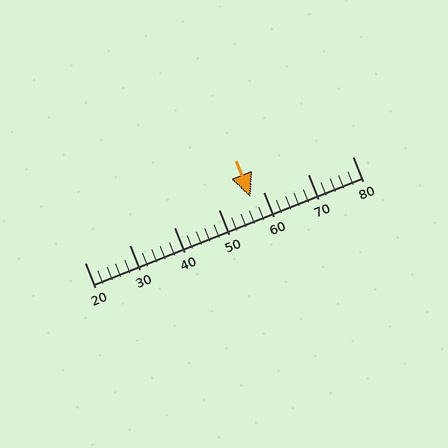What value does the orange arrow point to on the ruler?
The orange arrow points to approximately 57.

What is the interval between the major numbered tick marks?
The major tick marks are spaced 10 units apart.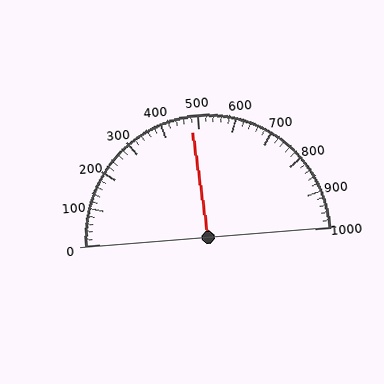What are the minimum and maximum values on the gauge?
The gauge ranges from 0 to 1000.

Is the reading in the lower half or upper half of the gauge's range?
The reading is in the lower half of the range (0 to 1000).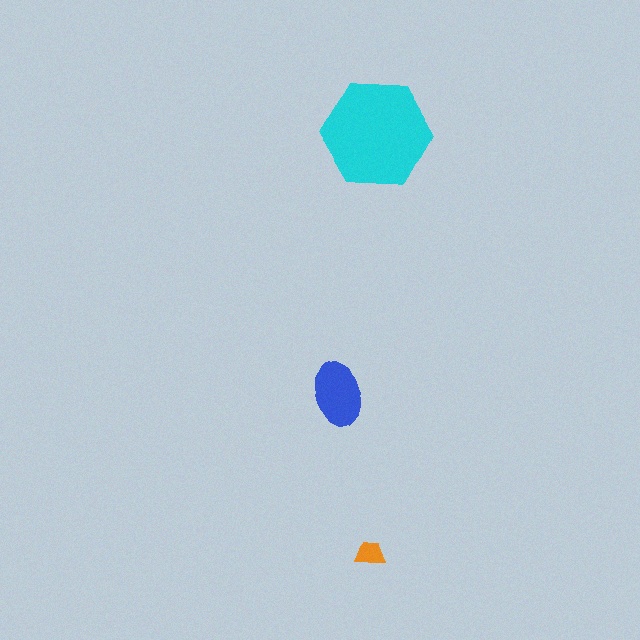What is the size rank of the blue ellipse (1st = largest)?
2nd.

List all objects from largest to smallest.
The cyan hexagon, the blue ellipse, the orange trapezoid.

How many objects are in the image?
There are 3 objects in the image.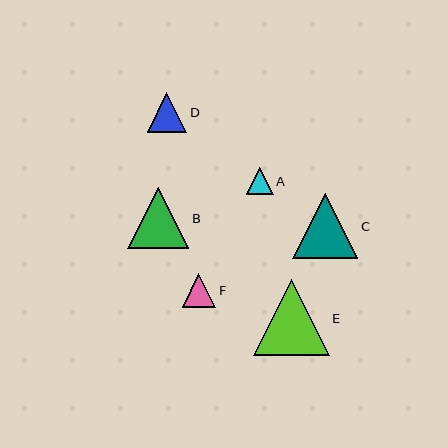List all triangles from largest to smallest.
From largest to smallest: E, C, B, D, F, A.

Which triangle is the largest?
Triangle E is the largest with a size of approximately 76 pixels.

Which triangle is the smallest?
Triangle A is the smallest with a size of approximately 27 pixels.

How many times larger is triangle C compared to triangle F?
Triangle C is approximately 1.9 times the size of triangle F.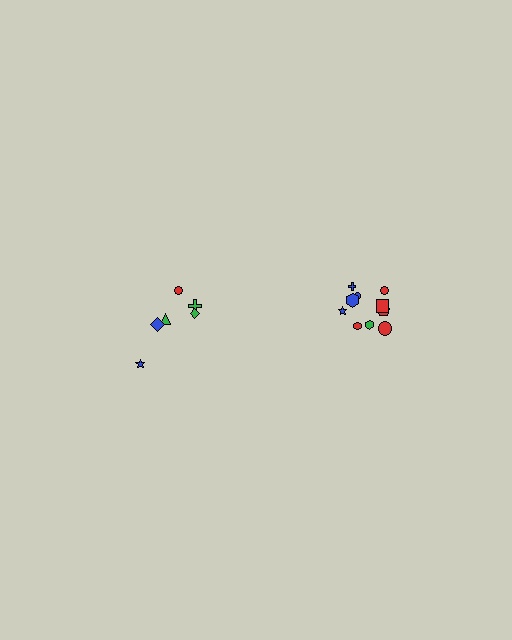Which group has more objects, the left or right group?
The right group.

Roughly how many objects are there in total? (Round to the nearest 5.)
Roughly 15 objects in total.